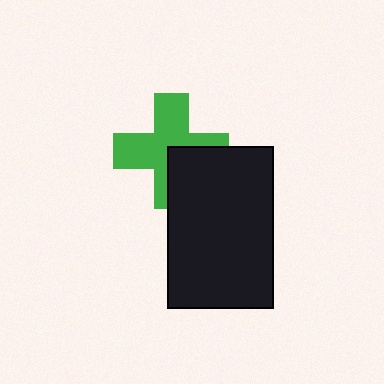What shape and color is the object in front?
The object in front is a black rectangle.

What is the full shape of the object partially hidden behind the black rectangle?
The partially hidden object is a green cross.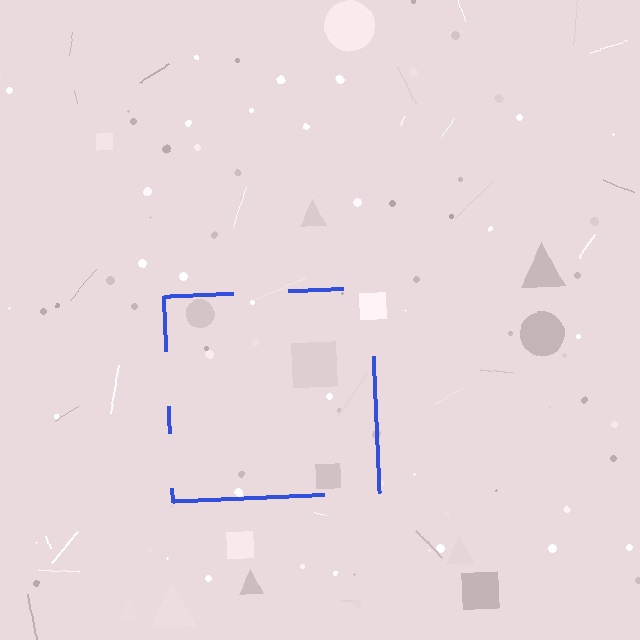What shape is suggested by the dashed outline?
The dashed outline suggests a square.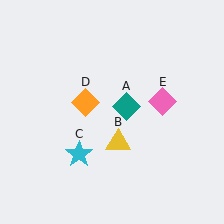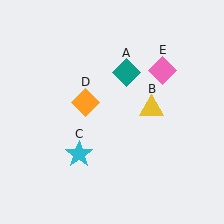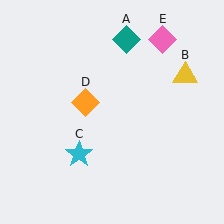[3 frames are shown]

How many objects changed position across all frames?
3 objects changed position: teal diamond (object A), yellow triangle (object B), pink diamond (object E).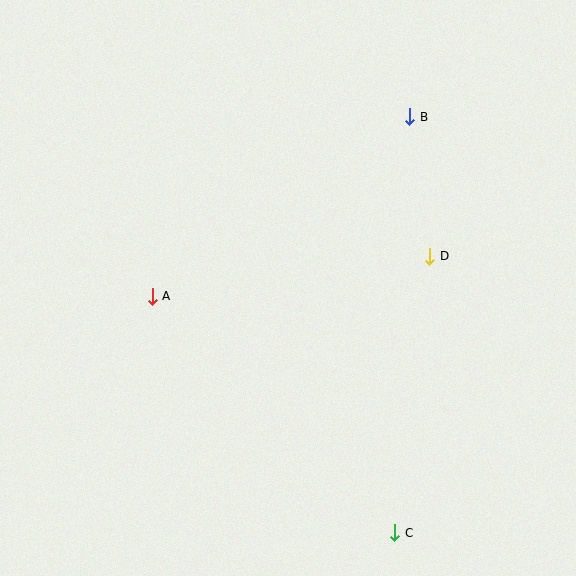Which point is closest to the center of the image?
Point A at (152, 296) is closest to the center.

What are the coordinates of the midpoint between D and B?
The midpoint between D and B is at (420, 187).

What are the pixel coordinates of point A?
Point A is at (152, 296).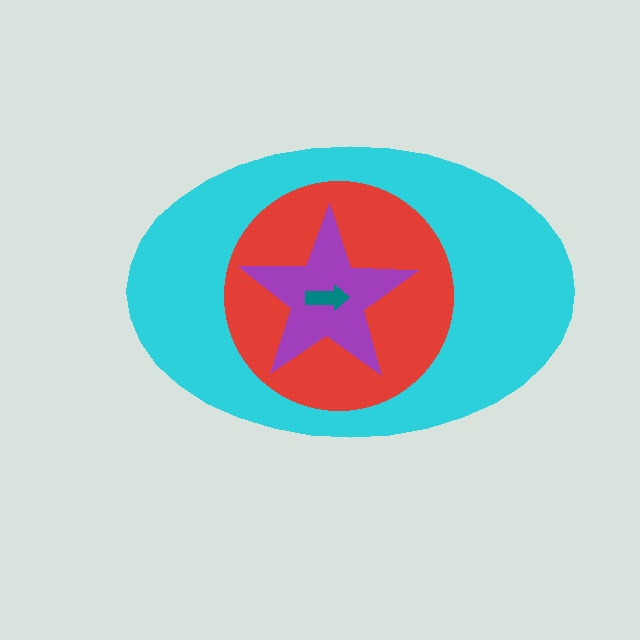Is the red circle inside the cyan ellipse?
Yes.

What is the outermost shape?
The cyan ellipse.